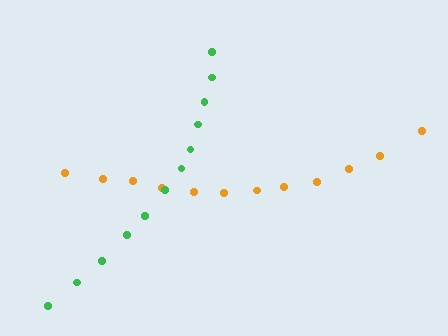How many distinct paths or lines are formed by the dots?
There are 2 distinct paths.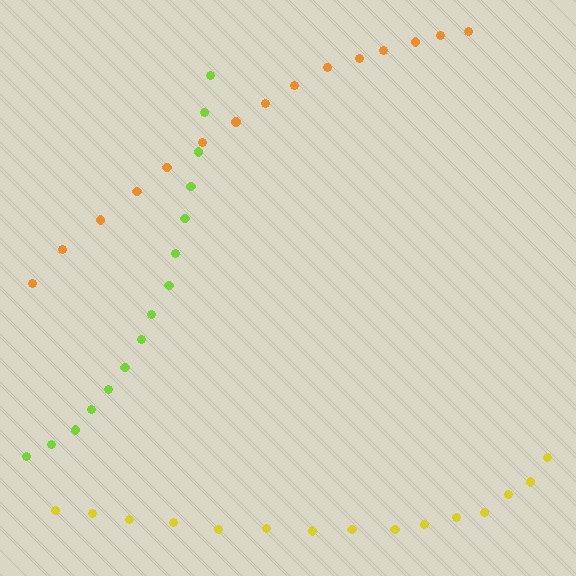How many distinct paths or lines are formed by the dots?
There are 3 distinct paths.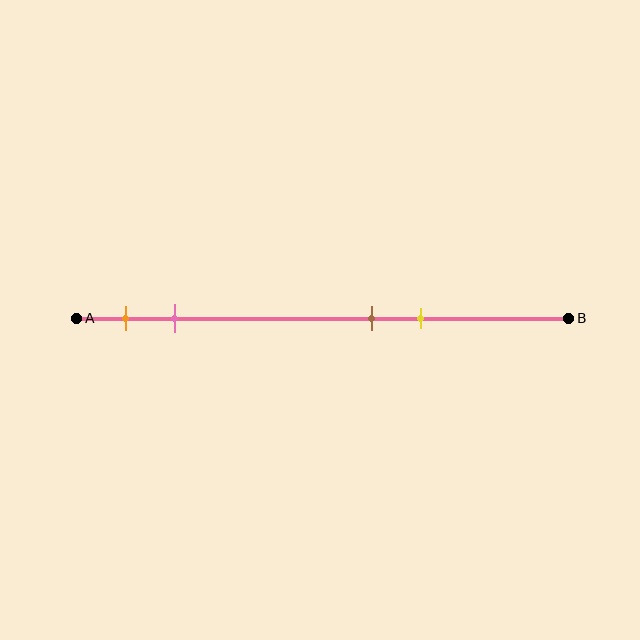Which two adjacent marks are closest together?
The brown and yellow marks are the closest adjacent pair.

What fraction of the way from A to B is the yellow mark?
The yellow mark is approximately 70% (0.7) of the way from A to B.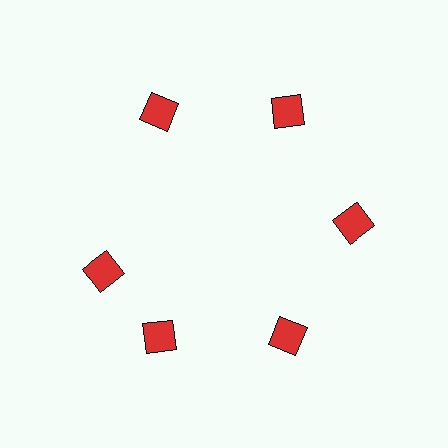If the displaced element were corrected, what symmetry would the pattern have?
It would have 6-fold rotational symmetry — the pattern would map onto itself every 60 degrees.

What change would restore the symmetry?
The symmetry would be restored by rotating it back into even spacing with its neighbors so that all 6 diamonds sit at equal angles and equal distance from the center.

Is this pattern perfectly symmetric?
No. The 6 red diamonds are arranged in a ring, but one element near the 9 o'clock position is rotated out of alignment along the ring, breaking the 6-fold rotational symmetry.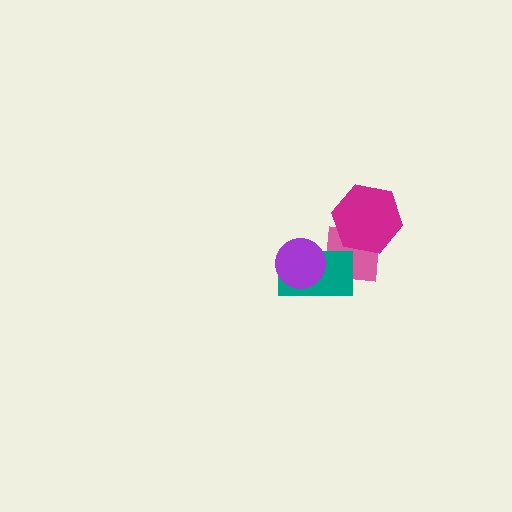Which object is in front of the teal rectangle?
The purple circle is in front of the teal rectangle.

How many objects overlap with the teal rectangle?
2 objects overlap with the teal rectangle.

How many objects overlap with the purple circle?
2 objects overlap with the purple circle.